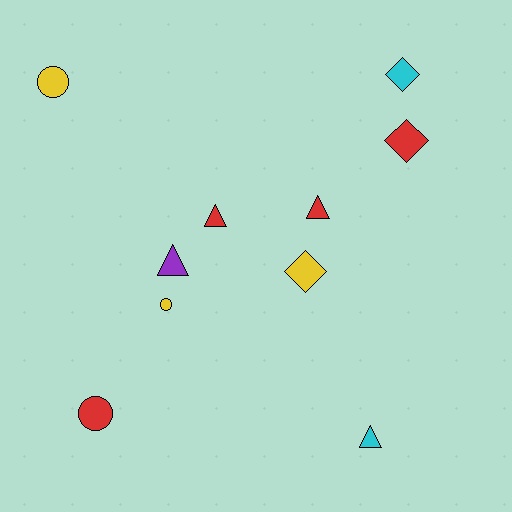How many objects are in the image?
There are 10 objects.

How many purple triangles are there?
There is 1 purple triangle.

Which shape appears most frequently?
Triangle, with 4 objects.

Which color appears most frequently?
Red, with 4 objects.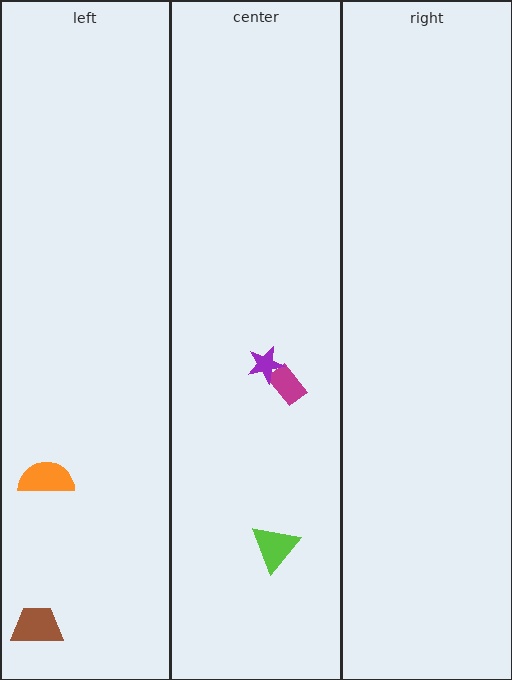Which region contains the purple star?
The center region.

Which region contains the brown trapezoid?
The left region.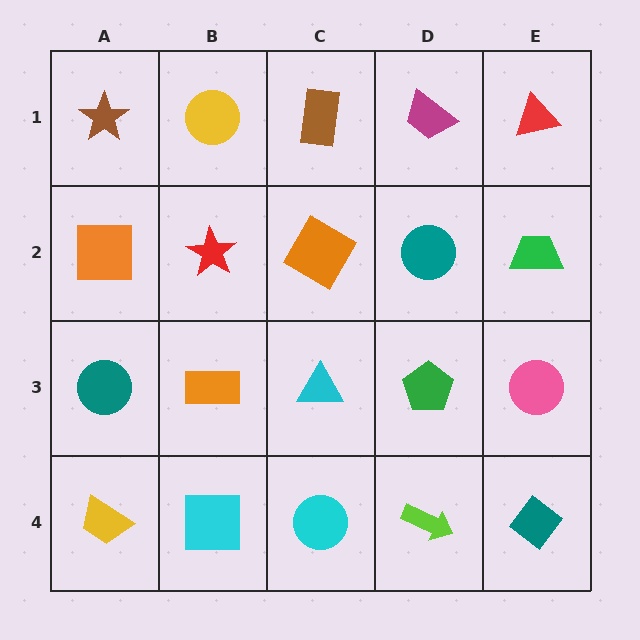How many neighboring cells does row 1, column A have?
2.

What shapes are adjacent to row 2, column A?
A brown star (row 1, column A), a teal circle (row 3, column A), a red star (row 2, column B).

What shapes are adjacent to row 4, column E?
A pink circle (row 3, column E), a lime arrow (row 4, column D).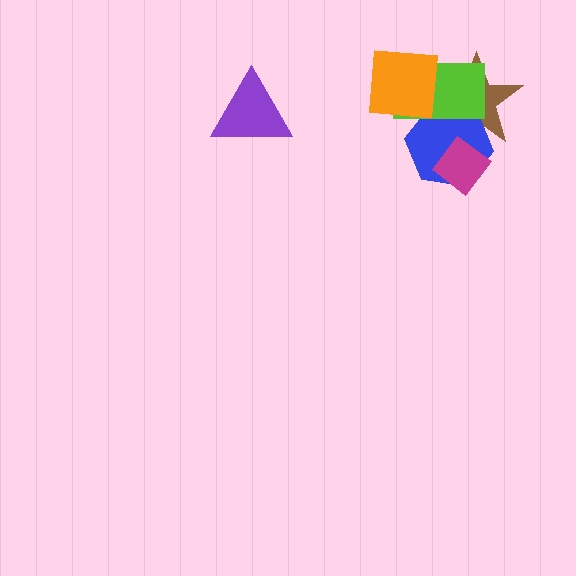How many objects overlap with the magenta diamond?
2 objects overlap with the magenta diamond.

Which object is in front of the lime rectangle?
The orange square is in front of the lime rectangle.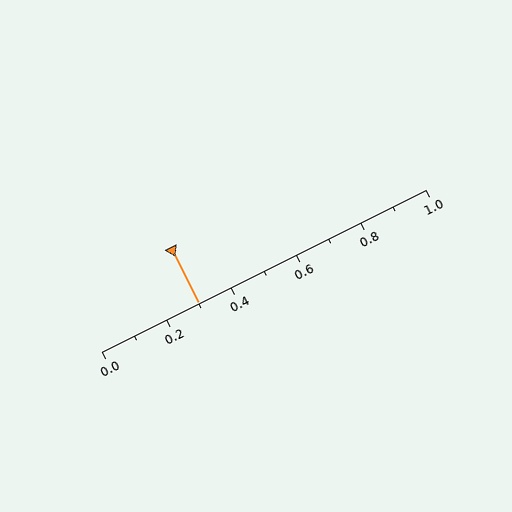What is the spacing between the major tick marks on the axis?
The major ticks are spaced 0.2 apart.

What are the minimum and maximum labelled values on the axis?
The axis runs from 0.0 to 1.0.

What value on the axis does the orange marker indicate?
The marker indicates approximately 0.3.